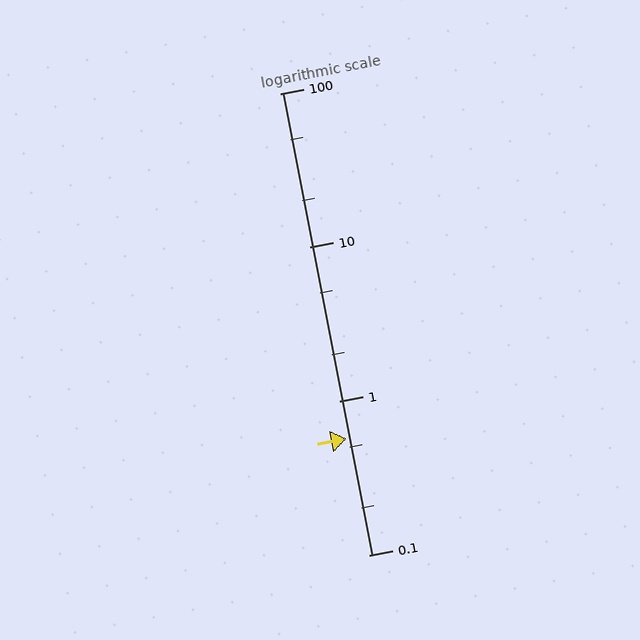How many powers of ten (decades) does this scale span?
The scale spans 3 decades, from 0.1 to 100.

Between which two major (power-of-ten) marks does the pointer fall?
The pointer is between 0.1 and 1.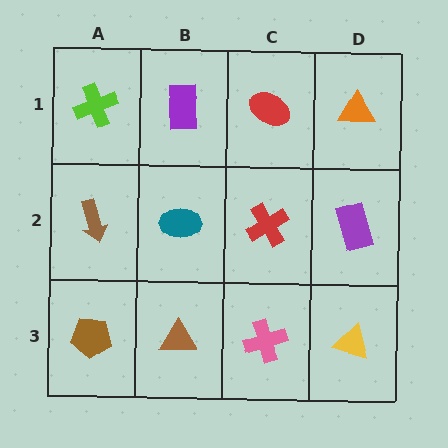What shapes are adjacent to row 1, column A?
A brown arrow (row 2, column A), a purple rectangle (row 1, column B).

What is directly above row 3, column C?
A red cross.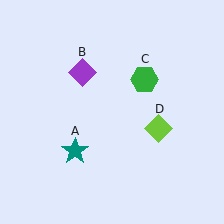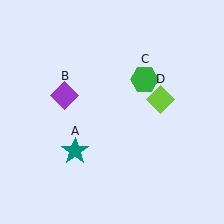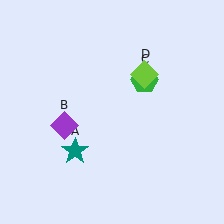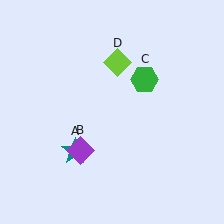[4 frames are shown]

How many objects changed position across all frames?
2 objects changed position: purple diamond (object B), lime diamond (object D).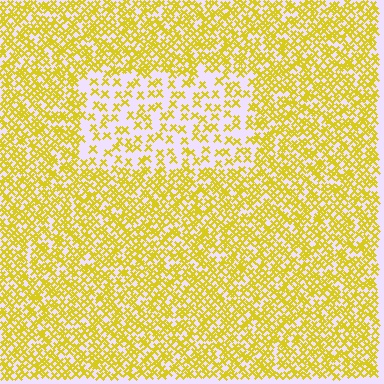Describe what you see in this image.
The image contains small yellow elements arranged at two different densities. A rectangle-shaped region is visible where the elements are less densely packed than the surrounding area.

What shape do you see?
I see a rectangle.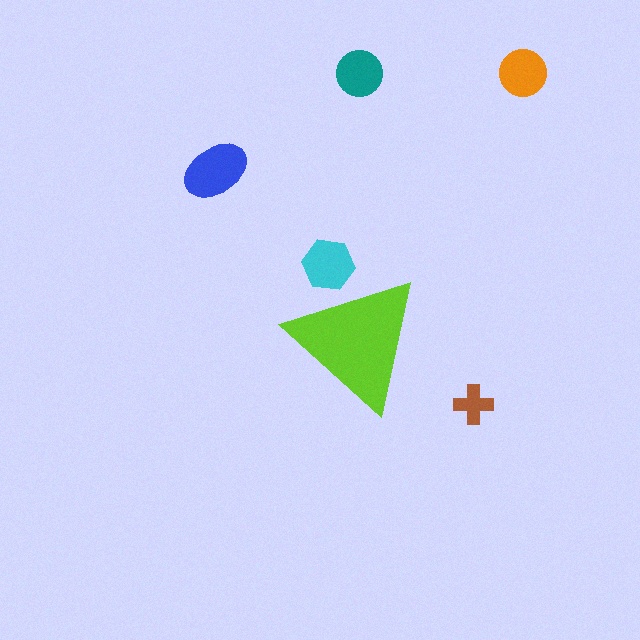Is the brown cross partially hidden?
No, the brown cross is fully visible.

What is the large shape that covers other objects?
A lime triangle.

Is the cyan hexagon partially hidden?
Yes, the cyan hexagon is partially hidden behind the lime triangle.